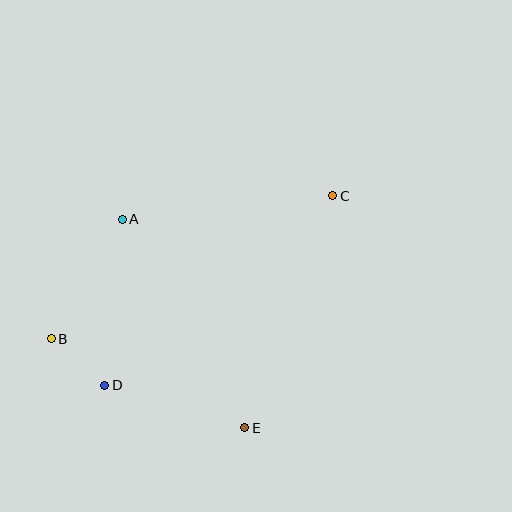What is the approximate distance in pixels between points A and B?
The distance between A and B is approximately 139 pixels.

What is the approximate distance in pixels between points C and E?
The distance between C and E is approximately 248 pixels.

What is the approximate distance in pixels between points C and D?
The distance between C and D is approximately 297 pixels.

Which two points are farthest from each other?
Points B and C are farthest from each other.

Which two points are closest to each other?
Points B and D are closest to each other.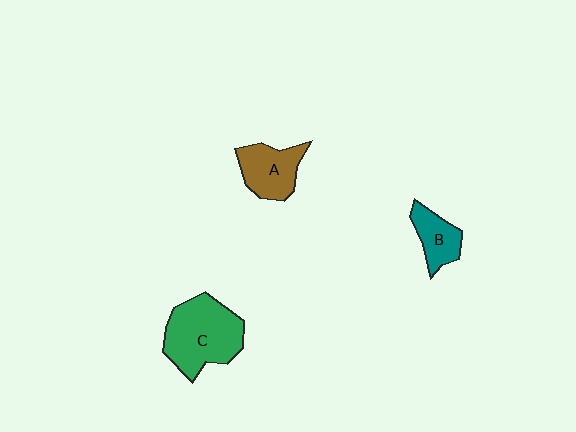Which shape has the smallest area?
Shape B (teal).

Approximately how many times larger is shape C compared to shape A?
Approximately 1.7 times.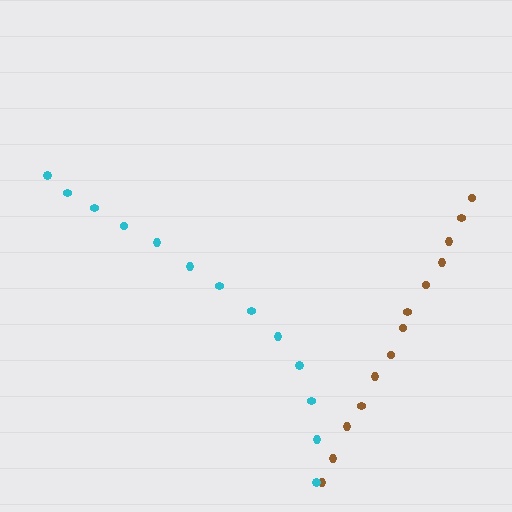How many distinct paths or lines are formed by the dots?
There are 2 distinct paths.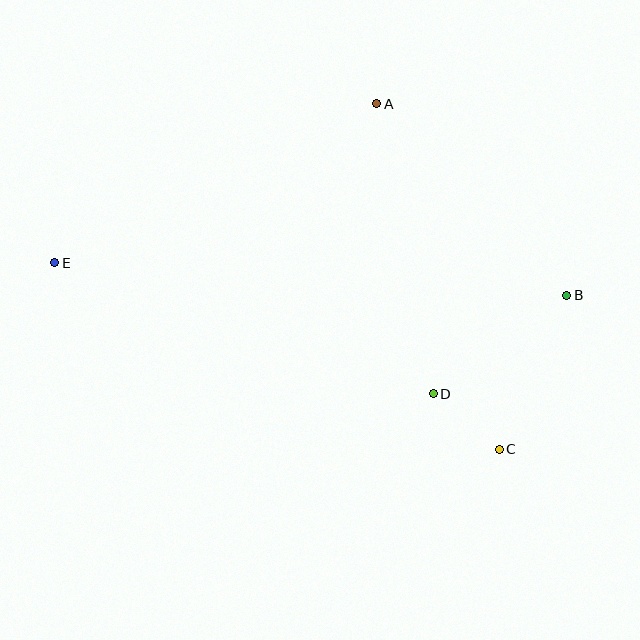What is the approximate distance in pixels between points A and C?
The distance between A and C is approximately 366 pixels.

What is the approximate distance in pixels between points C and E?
The distance between C and E is approximately 482 pixels.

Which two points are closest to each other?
Points C and D are closest to each other.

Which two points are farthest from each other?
Points B and E are farthest from each other.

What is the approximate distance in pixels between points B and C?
The distance between B and C is approximately 168 pixels.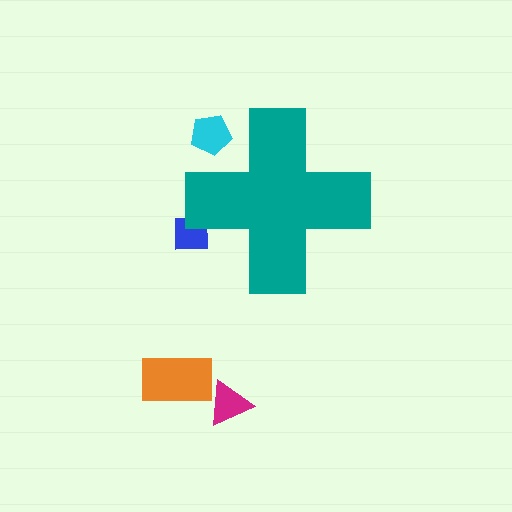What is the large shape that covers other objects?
A teal cross.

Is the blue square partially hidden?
Yes, the blue square is partially hidden behind the teal cross.